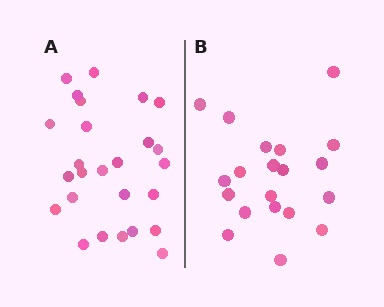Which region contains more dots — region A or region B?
Region A (the left region) has more dots.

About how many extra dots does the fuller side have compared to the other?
Region A has about 6 more dots than region B.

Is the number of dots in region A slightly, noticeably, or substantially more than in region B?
Region A has noticeably more, but not dramatically so. The ratio is roughly 1.3 to 1.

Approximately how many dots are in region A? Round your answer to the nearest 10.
About 30 dots. (The exact count is 26, which rounds to 30.)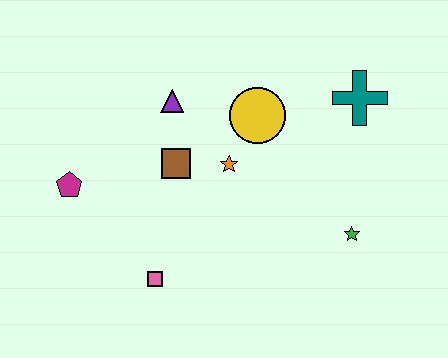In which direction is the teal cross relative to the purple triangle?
The teal cross is to the right of the purple triangle.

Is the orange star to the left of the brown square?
No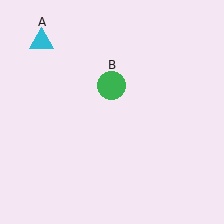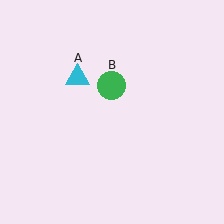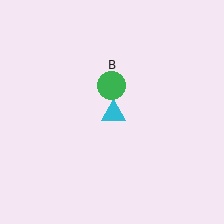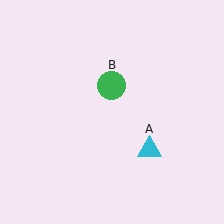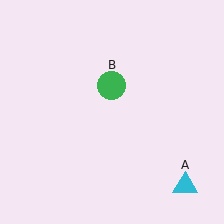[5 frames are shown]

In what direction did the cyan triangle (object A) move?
The cyan triangle (object A) moved down and to the right.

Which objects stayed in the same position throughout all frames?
Green circle (object B) remained stationary.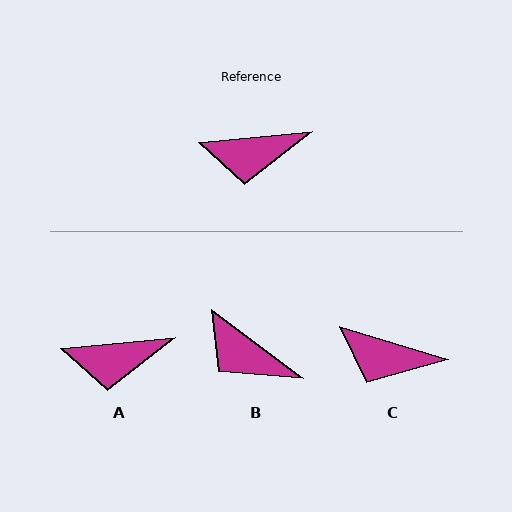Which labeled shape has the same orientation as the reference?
A.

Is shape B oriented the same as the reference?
No, it is off by about 43 degrees.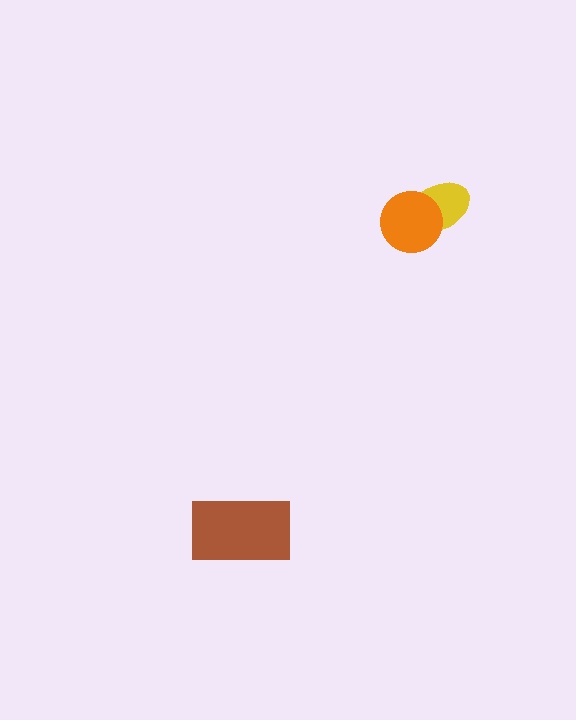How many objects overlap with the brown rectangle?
0 objects overlap with the brown rectangle.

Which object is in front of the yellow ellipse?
The orange circle is in front of the yellow ellipse.